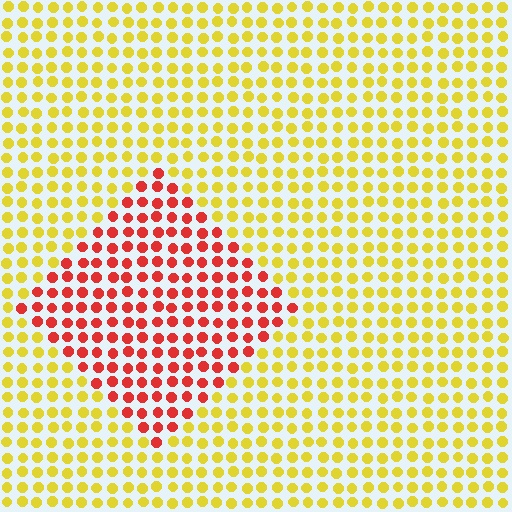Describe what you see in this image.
The image is filled with small yellow elements in a uniform arrangement. A diamond-shaped region is visible where the elements are tinted to a slightly different hue, forming a subtle color boundary.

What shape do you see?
I see a diamond.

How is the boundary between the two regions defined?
The boundary is defined purely by a slight shift in hue (about 56 degrees). Spacing, size, and orientation are identical on both sides.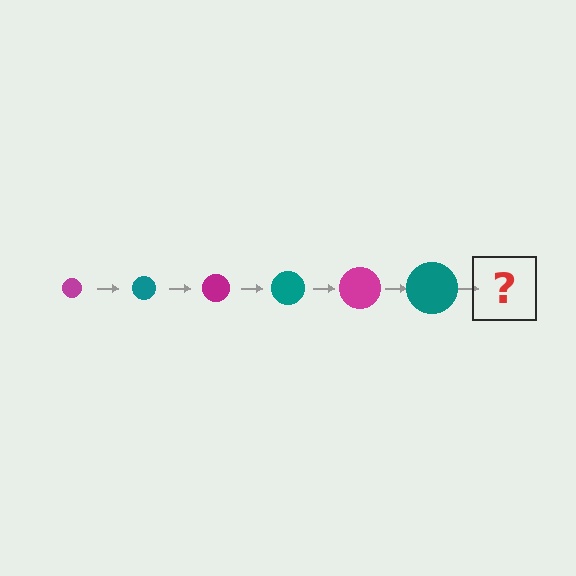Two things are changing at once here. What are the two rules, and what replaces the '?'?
The two rules are that the circle grows larger each step and the color cycles through magenta and teal. The '?' should be a magenta circle, larger than the previous one.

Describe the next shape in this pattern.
It should be a magenta circle, larger than the previous one.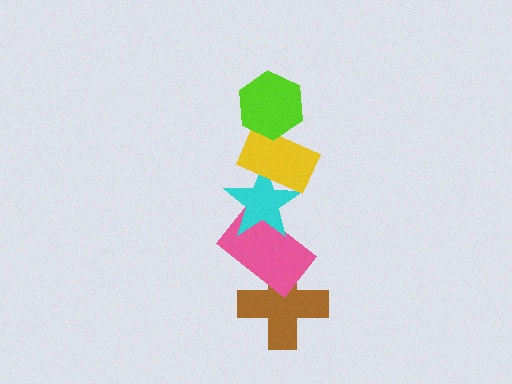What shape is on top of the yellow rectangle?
The lime hexagon is on top of the yellow rectangle.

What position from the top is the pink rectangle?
The pink rectangle is 4th from the top.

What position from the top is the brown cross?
The brown cross is 5th from the top.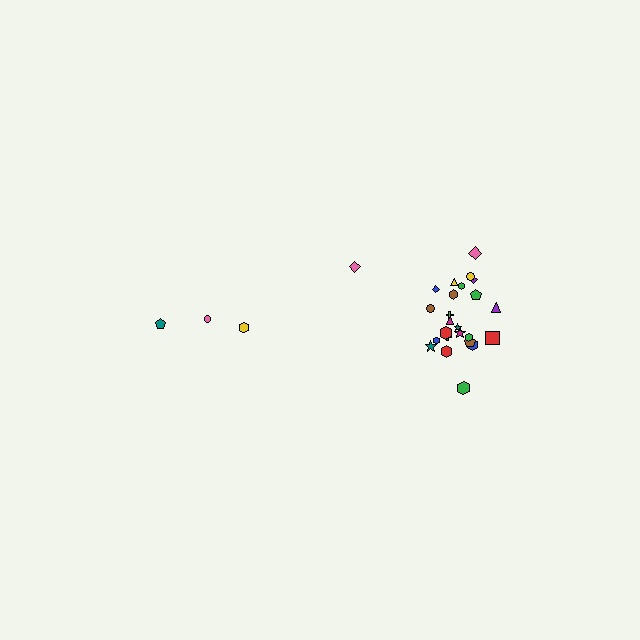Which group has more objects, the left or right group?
The right group.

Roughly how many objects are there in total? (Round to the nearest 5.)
Roughly 30 objects in total.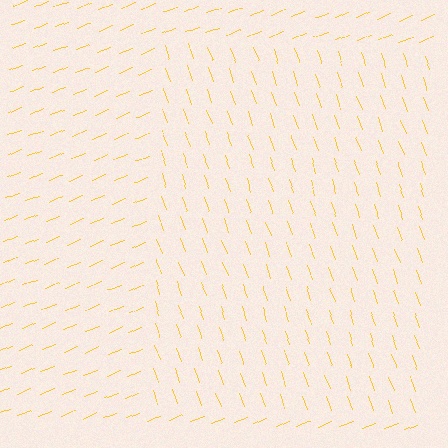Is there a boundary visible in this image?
Yes, there is a texture boundary formed by a change in line orientation.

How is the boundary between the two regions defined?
The boundary is defined purely by a change in line orientation (approximately 88 degrees difference). All lines are the same color and thickness.